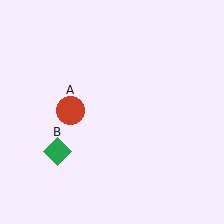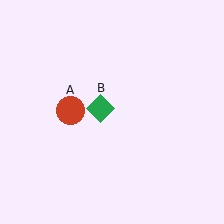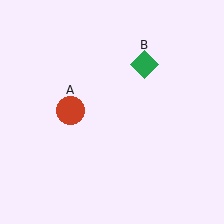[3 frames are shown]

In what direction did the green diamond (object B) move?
The green diamond (object B) moved up and to the right.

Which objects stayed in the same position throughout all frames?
Red circle (object A) remained stationary.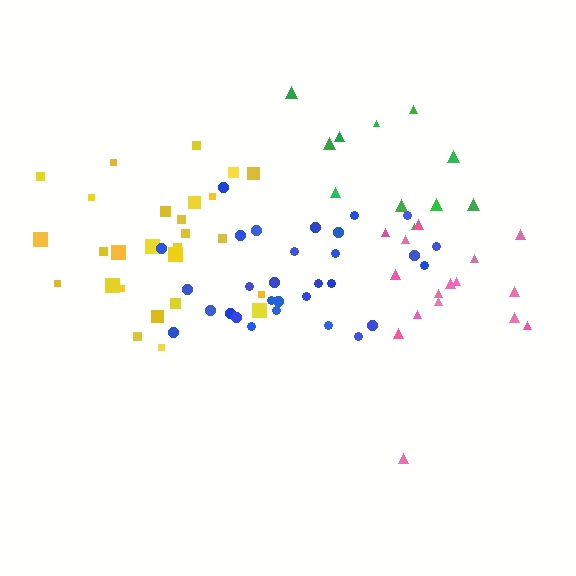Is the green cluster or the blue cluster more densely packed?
Blue.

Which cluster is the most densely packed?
Blue.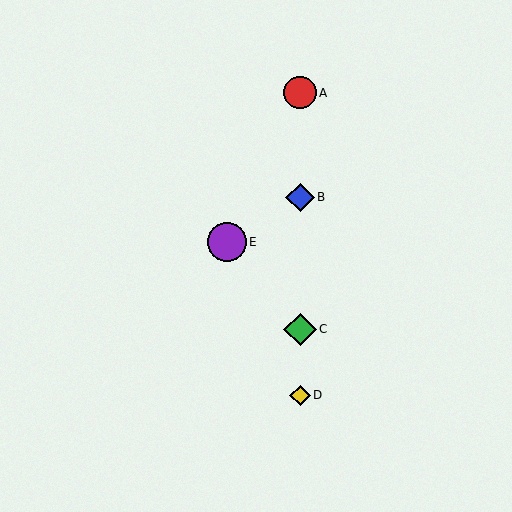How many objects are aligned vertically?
4 objects (A, B, C, D) are aligned vertically.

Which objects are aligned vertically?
Objects A, B, C, D are aligned vertically.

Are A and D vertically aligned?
Yes, both are at x≈300.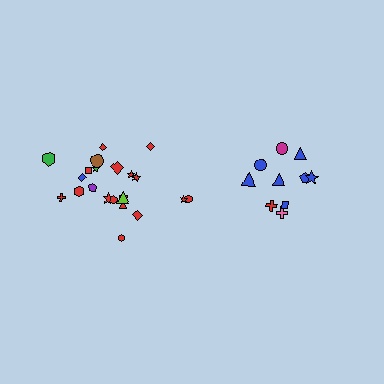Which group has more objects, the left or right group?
The left group.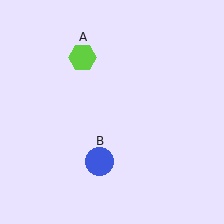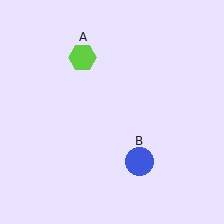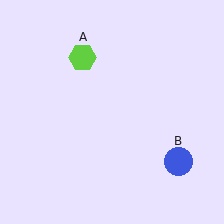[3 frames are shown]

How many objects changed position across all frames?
1 object changed position: blue circle (object B).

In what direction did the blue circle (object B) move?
The blue circle (object B) moved right.